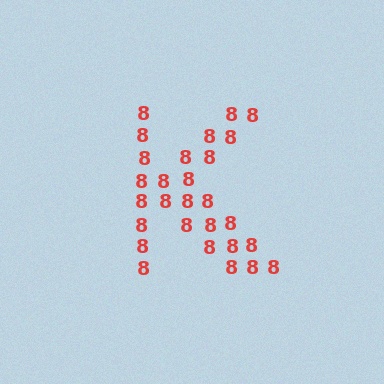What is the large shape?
The large shape is the letter K.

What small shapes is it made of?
It is made of small digit 8's.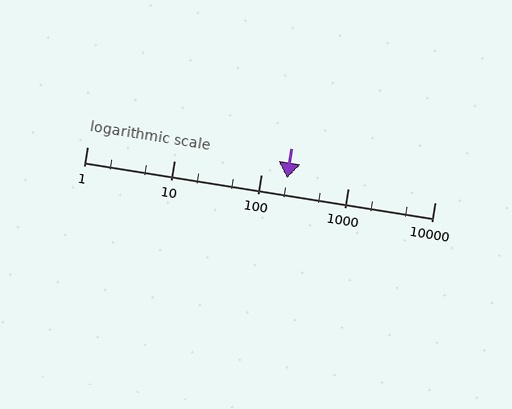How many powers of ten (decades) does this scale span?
The scale spans 4 decades, from 1 to 10000.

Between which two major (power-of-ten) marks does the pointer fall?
The pointer is between 100 and 1000.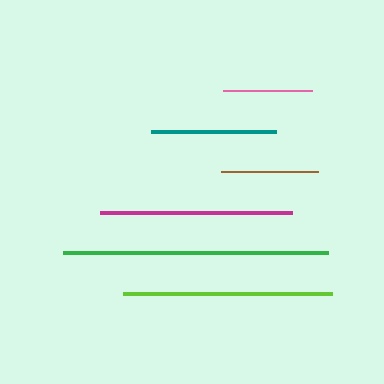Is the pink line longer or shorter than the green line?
The green line is longer than the pink line.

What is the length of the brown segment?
The brown segment is approximately 96 pixels long.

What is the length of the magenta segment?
The magenta segment is approximately 192 pixels long.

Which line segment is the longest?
The green line is the longest at approximately 266 pixels.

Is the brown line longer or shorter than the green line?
The green line is longer than the brown line.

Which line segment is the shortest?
The pink line is the shortest at approximately 89 pixels.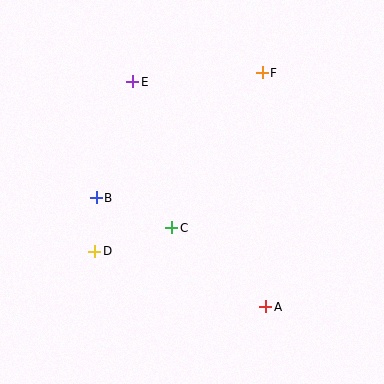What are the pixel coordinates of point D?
Point D is at (95, 251).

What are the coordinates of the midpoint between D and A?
The midpoint between D and A is at (180, 279).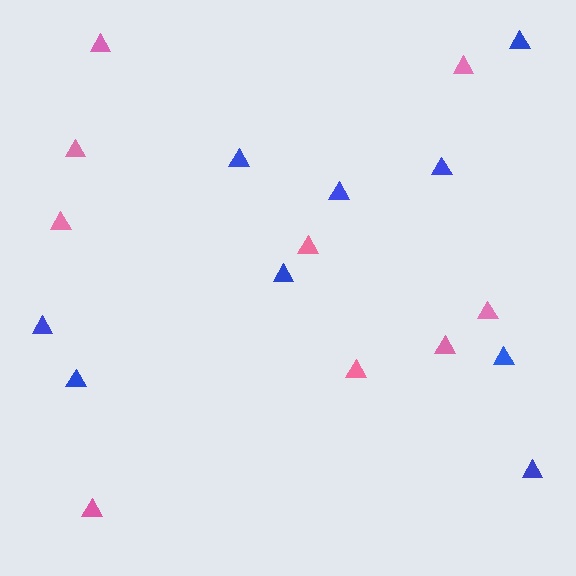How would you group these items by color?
There are 2 groups: one group of pink triangles (9) and one group of blue triangles (9).